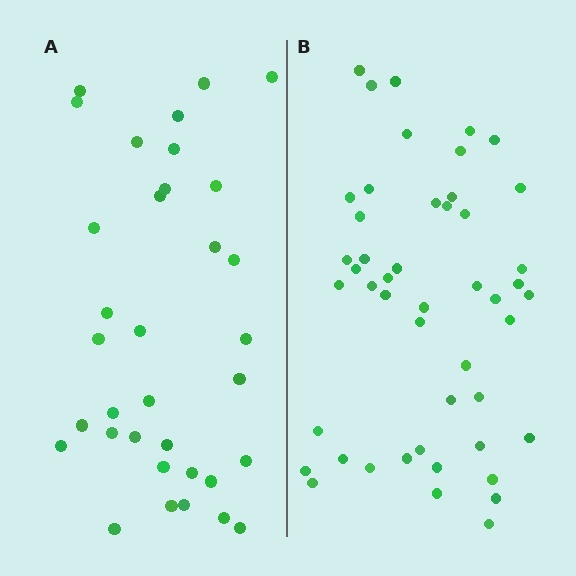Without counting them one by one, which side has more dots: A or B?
Region B (the right region) has more dots.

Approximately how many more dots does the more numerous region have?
Region B has approximately 15 more dots than region A.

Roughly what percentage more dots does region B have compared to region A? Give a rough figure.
About 40% more.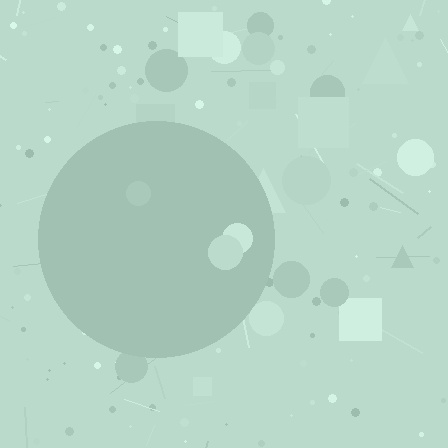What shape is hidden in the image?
A circle is hidden in the image.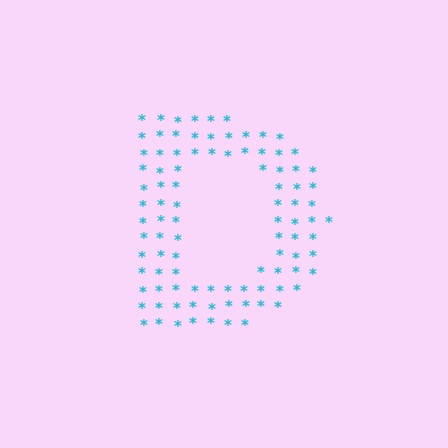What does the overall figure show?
The overall figure shows the letter D.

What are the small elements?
The small elements are asterisks.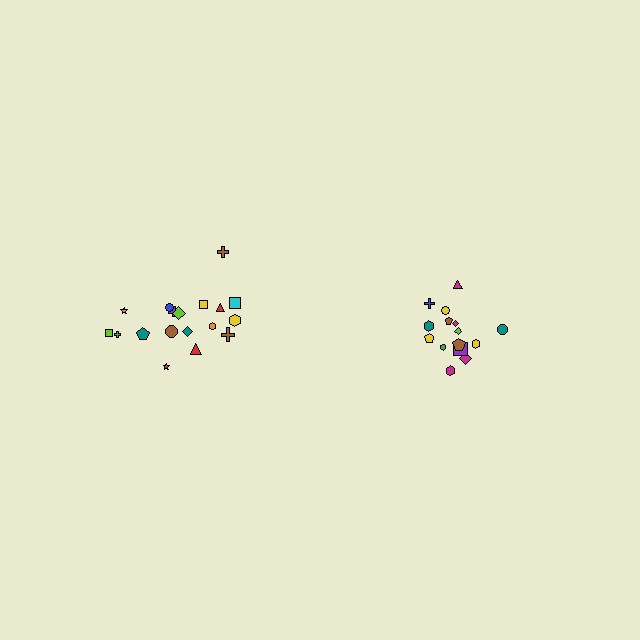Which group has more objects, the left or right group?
The left group.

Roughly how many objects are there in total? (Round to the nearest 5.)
Roughly 35 objects in total.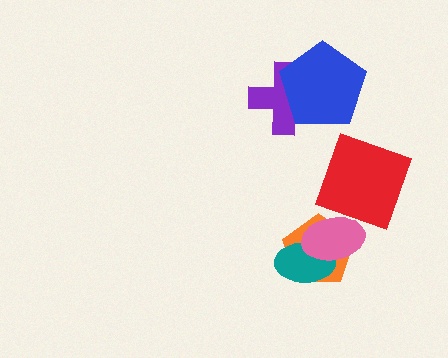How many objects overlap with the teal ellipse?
2 objects overlap with the teal ellipse.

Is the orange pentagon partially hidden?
Yes, it is partially covered by another shape.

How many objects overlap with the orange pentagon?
2 objects overlap with the orange pentagon.